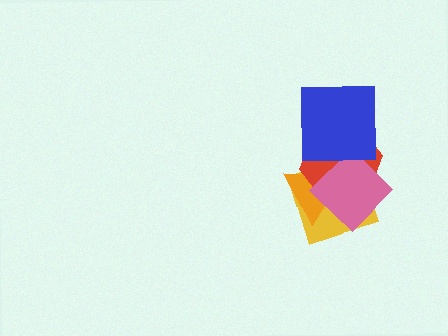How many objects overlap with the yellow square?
3 objects overlap with the yellow square.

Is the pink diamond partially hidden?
Yes, it is partially covered by another shape.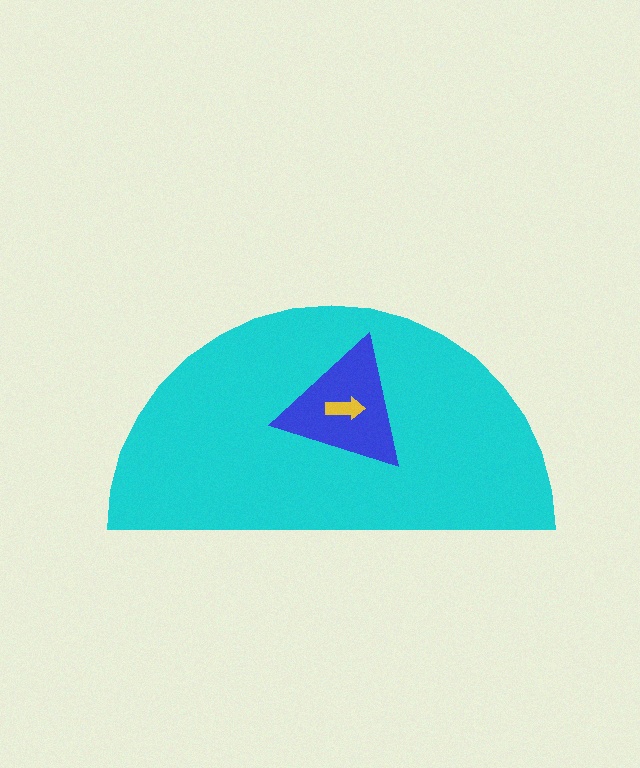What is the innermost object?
The yellow arrow.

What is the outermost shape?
The cyan semicircle.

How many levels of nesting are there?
3.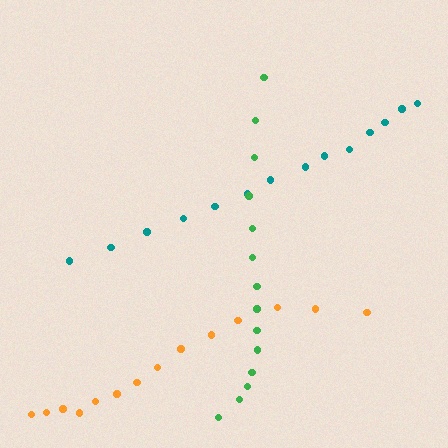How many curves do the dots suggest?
There are 3 distinct paths.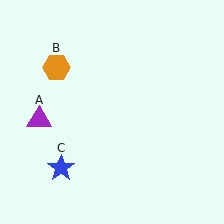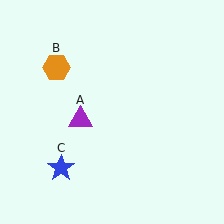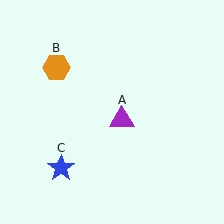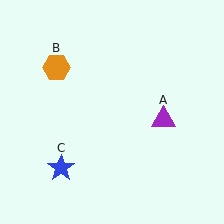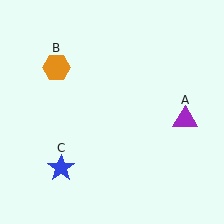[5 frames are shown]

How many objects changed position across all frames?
1 object changed position: purple triangle (object A).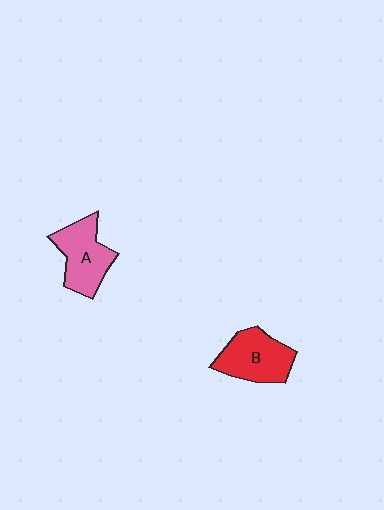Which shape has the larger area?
Shape B (red).